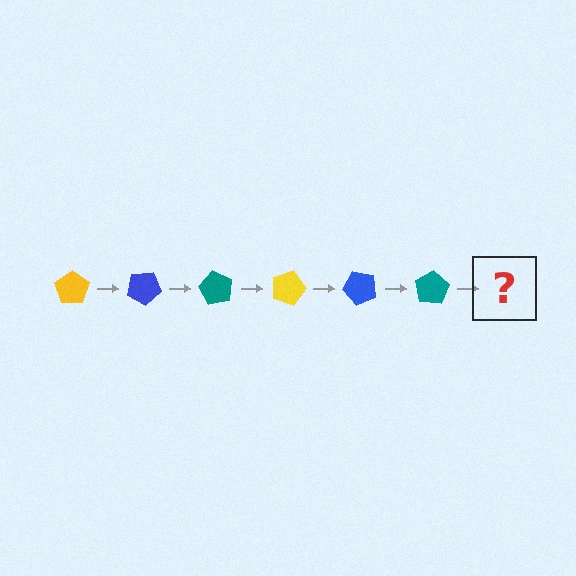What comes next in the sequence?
The next element should be a yellow pentagon, rotated 180 degrees from the start.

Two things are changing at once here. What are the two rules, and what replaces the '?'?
The two rules are that it rotates 30 degrees each step and the color cycles through yellow, blue, and teal. The '?' should be a yellow pentagon, rotated 180 degrees from the start.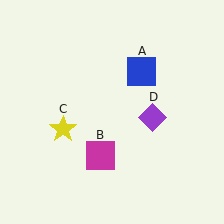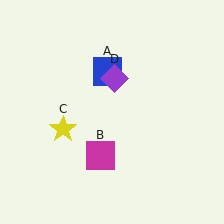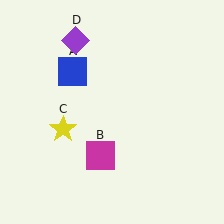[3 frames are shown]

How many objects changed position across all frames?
2 objects changed position: blue square (object A), purple diamond (object D).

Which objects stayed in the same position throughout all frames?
Magenta square (object B) and yellow star (object C) remained stationary.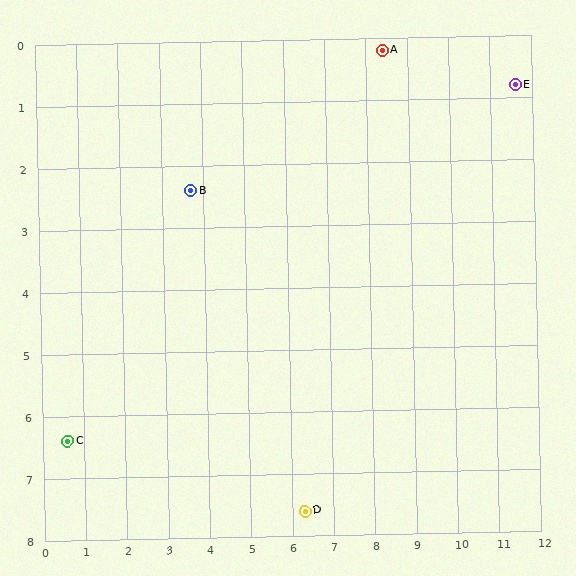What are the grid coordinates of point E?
Point E is at approximately (11.6, 0.8).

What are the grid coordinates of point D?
Point D is at approximately (6.3, 7.6).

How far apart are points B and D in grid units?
Points B and D are about 5.8 grid units apart.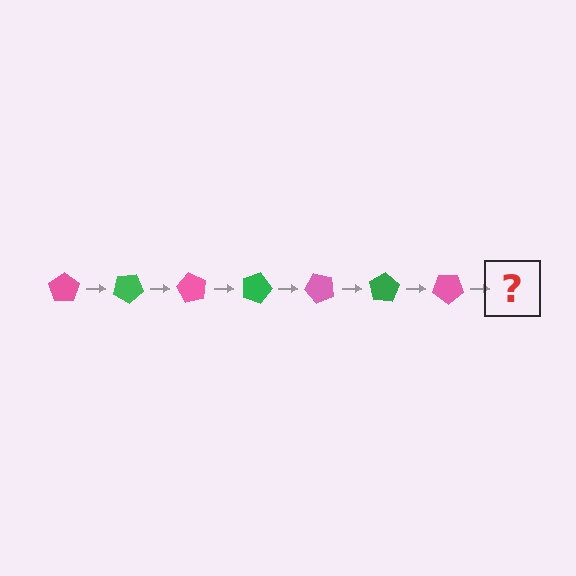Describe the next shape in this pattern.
It should be a green pentagon, rotated 210 degrees from the start.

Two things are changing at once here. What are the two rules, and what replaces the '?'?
The two rules are that it rotates 30 degrees each step and the color cycles through pink and green. The '?' should be a green pentagon, rotated 210 degrees from the start.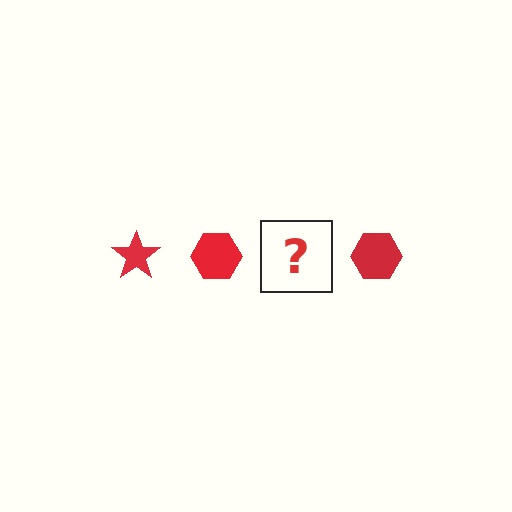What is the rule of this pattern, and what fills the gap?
The rule is that the pattern cycles through star, hexagon shapes in red. The gap should be filled with a red star.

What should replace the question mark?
The question mark should be replaced with a red star.